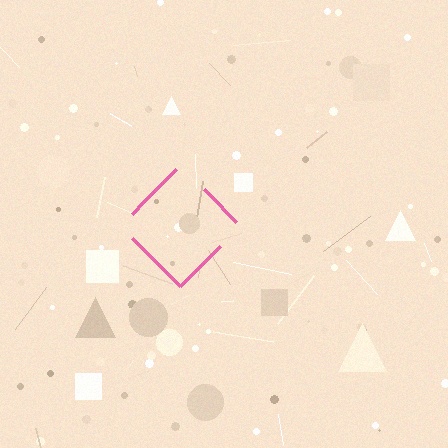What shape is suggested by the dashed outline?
The dashed outline suggests a diamond.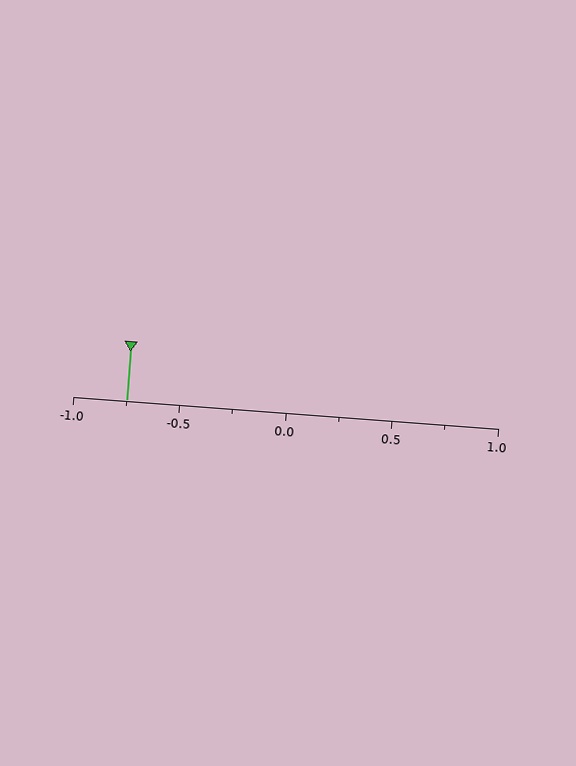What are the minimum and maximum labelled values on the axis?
The axis runs from -1.0 to 1.0.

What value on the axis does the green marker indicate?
The marker indicates approximately -0.75.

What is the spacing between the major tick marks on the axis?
The major ticks are spaced 0.5 apart.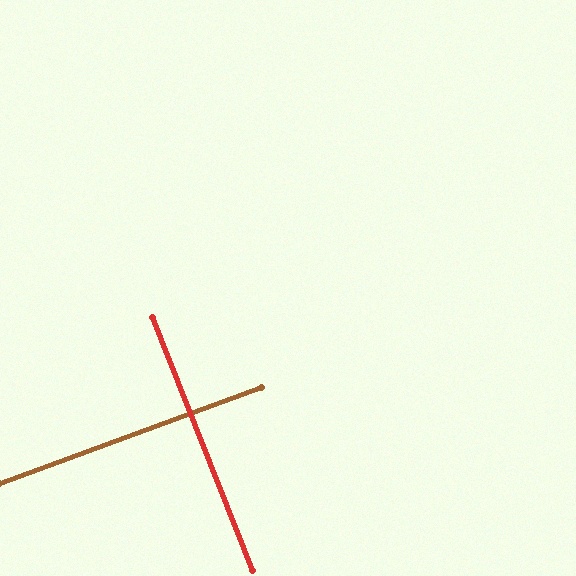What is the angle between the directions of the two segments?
Approximately 89 degrees.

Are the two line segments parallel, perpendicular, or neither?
Perpendicular — they meet at approximately 89°.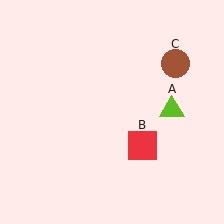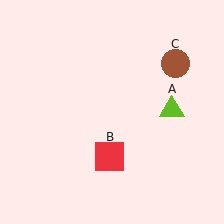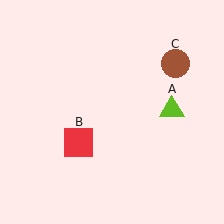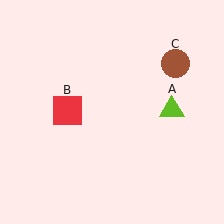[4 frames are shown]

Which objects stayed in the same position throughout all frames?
Lime triangle (object A) and brown circle (object C) remained stationary.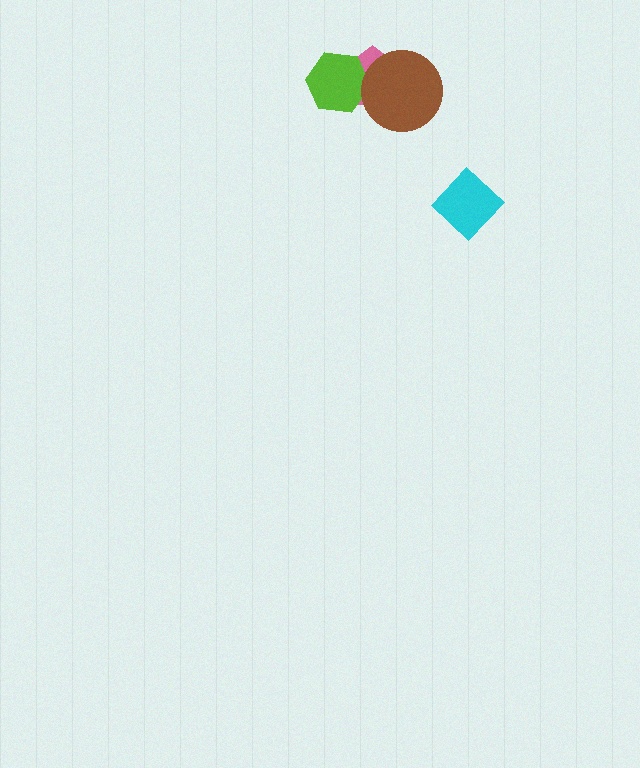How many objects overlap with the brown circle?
2 objects overlap with the brown circle.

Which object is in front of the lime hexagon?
The brown circle is in front of the lime hexagon.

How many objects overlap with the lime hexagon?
2 objects overlap with the lime hexagon.